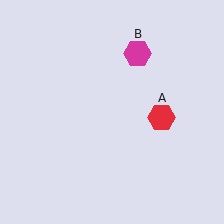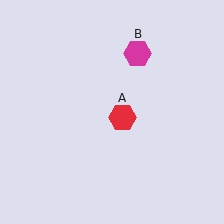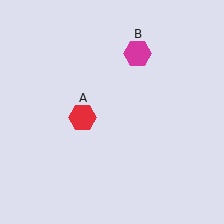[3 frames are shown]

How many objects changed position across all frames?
1 object changed position: red hexagon (object A).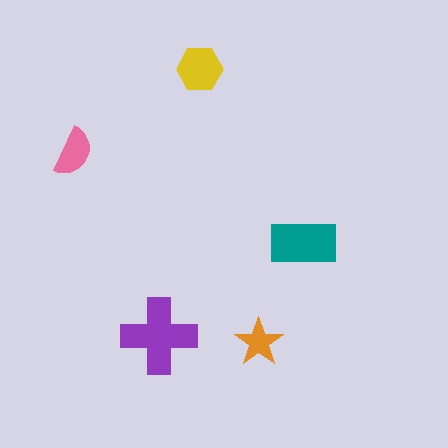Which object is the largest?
The purple cross.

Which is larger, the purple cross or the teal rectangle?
The purple cross.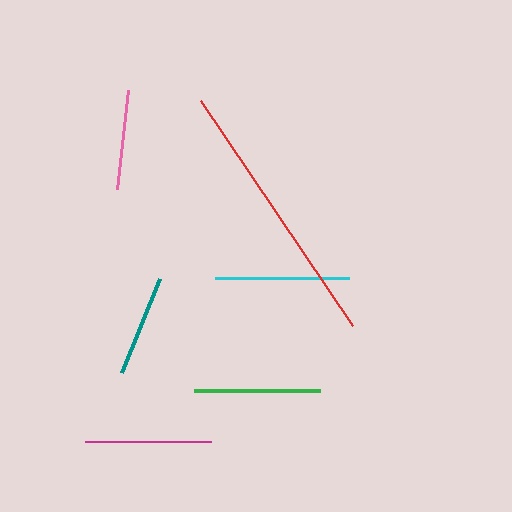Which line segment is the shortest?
The pink line is the shortest at approximately 100 pixels.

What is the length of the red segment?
The red segment is approximately 271 pixels long.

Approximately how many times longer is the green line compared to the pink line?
The green line is approximately 1.3 times the length of the pink line.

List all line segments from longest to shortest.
From longest to shortest: red, cyan, green, magenta, teal, pink.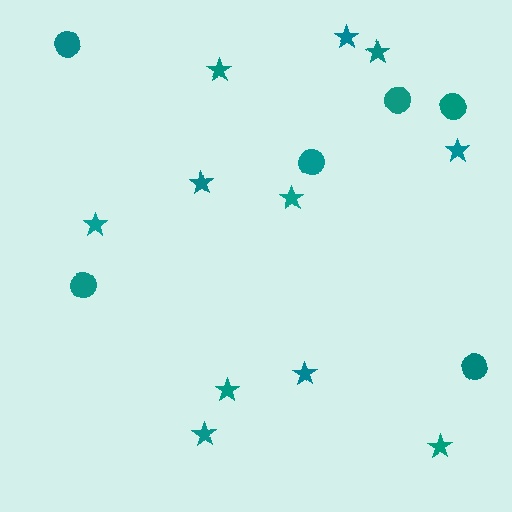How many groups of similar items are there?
There are 2 groups: one group of circles (6) and one group of stars (11).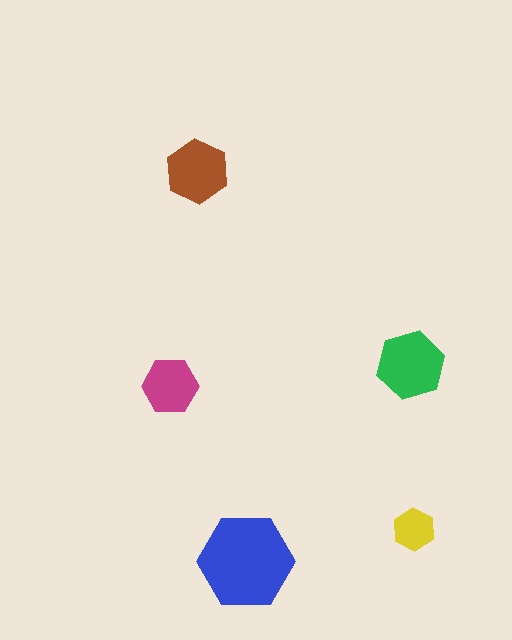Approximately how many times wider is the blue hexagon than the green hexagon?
About 1.5 times wider.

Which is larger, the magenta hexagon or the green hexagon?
The green one.